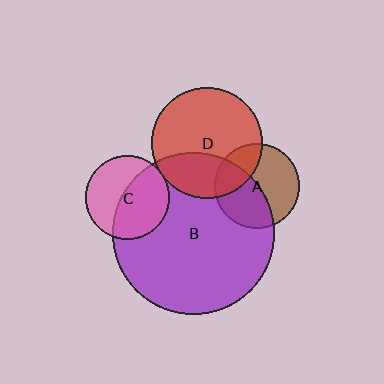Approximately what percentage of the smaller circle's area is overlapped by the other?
Approximately 30%.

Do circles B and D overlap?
Yes.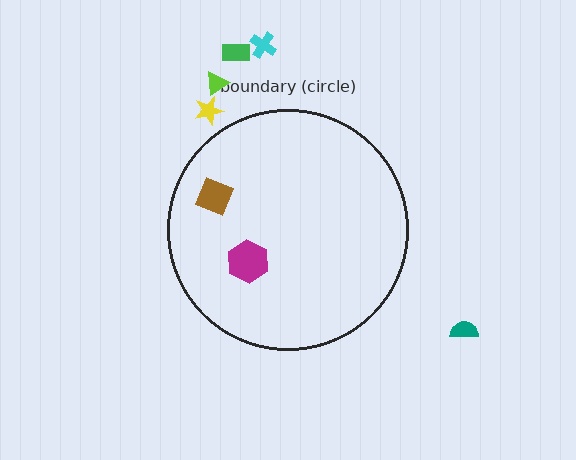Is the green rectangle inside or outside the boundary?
Outside.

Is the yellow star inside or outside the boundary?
Outside.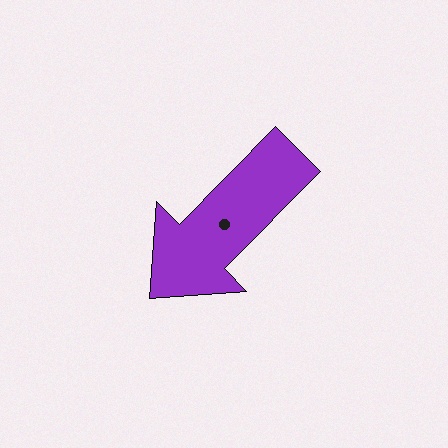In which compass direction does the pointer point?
Southwest.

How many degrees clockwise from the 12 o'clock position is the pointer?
Approximately 225 degrees.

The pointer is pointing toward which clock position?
Roughly 7 o'clock.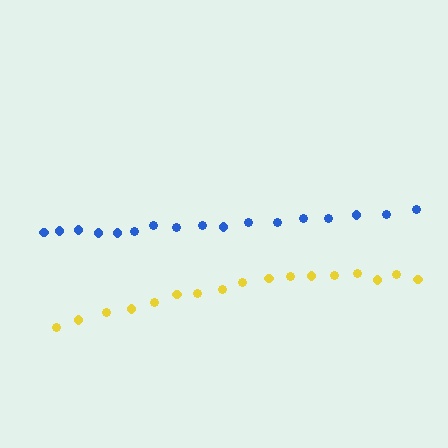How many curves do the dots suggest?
There are 2 distinct paths.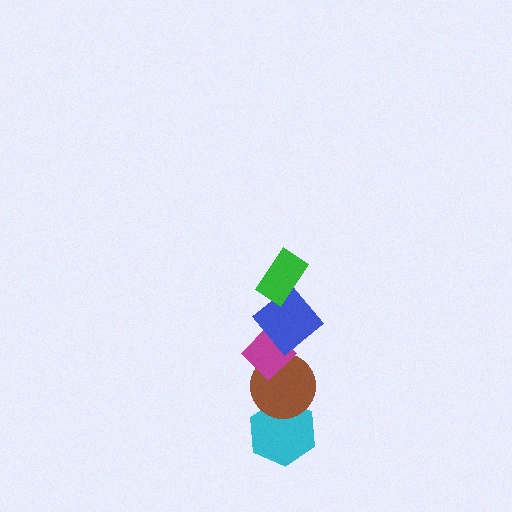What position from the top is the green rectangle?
The green rectangle is 1st from the top.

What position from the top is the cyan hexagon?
The cyan hexagon is 5th from the top.